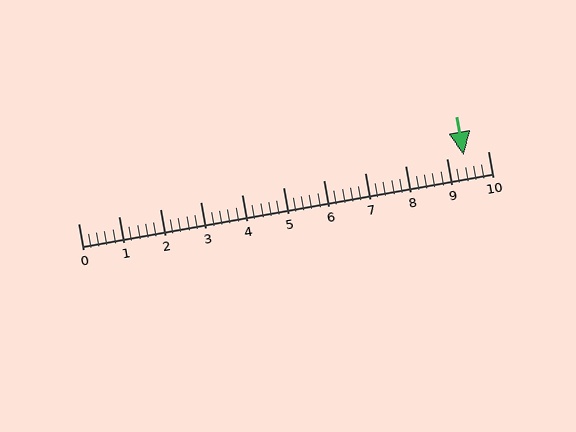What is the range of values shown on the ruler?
The ruler shows values from 0 to 10.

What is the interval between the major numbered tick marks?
The major tick marks are spaced 1 units apart.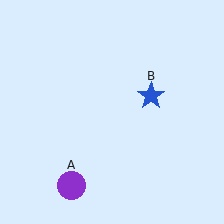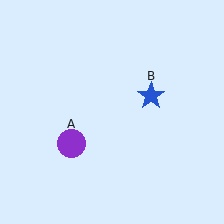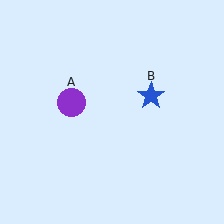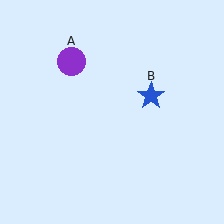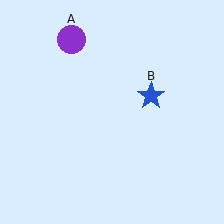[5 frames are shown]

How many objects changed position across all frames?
1 object changed position: purple circle (object A).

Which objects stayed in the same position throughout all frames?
Blue star (object B) remained stationary.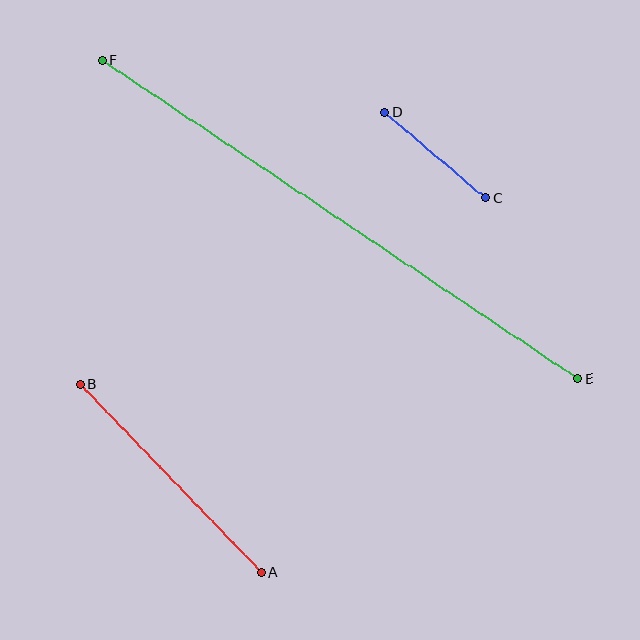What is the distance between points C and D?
The distance is approximately 132 pixels.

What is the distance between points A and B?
The distance is approximately 261 pixels.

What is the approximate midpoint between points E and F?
The midpoint is at approximately (340, 220) pixels.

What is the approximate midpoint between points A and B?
The midpoint is at approximately (171, 479) pixels.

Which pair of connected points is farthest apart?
Points E and F are farthest apart.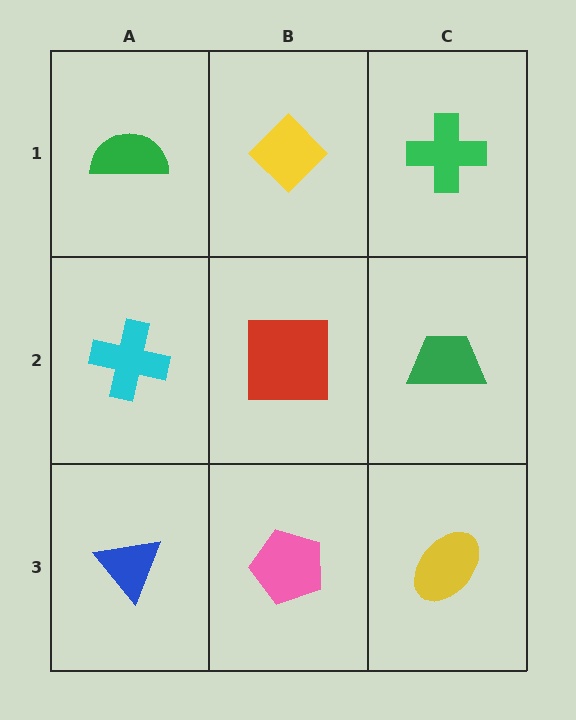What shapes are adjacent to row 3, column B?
A red square (row 2, column B), a blue triangle (row 3, column A), a yellow ellipse (row 3, column C).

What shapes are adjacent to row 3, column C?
A green trapezoid (row 2, column C), a pink pentagon (row 3, column B).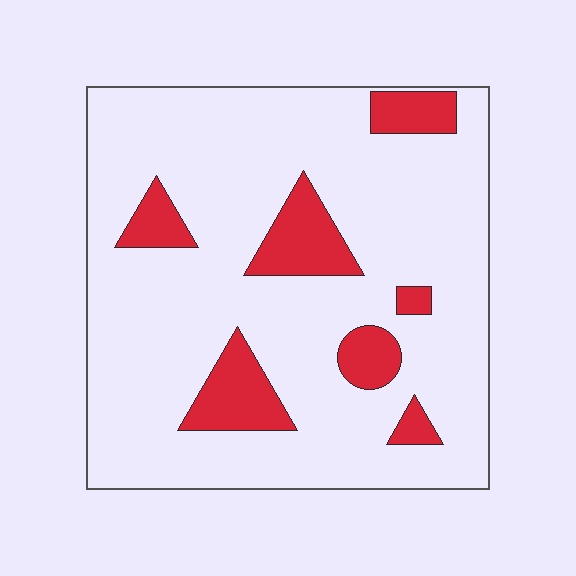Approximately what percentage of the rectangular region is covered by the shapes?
Approximately 15%.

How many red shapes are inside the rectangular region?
7.